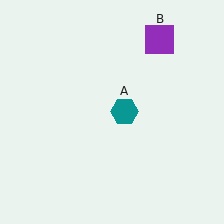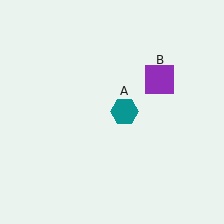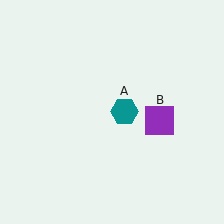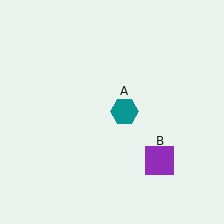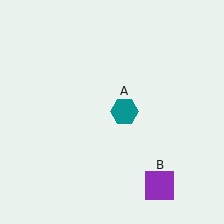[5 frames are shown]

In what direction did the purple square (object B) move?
The purple square (object B) moved down.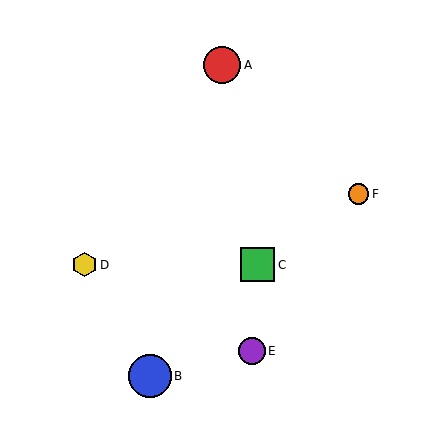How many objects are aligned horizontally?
2 objects (C, D) are aligned horizontally.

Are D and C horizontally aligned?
Yes, both are at y≈265.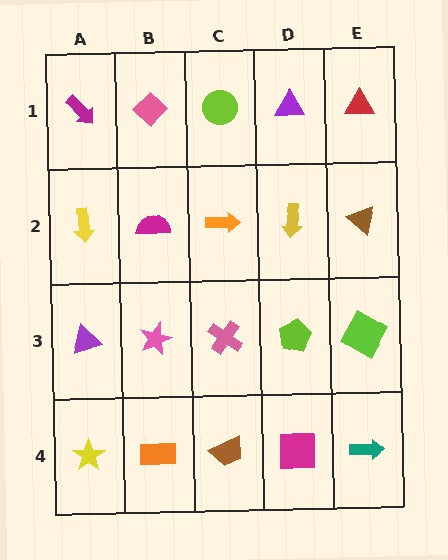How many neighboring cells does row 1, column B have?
3.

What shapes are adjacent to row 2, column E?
A red triangle (row 1, column E), a lime square (row 3, column E), a yellow arrow (row 2, column D).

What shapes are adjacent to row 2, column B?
A pink diamond (row 1, column B), a pink star (row 3, column B), a yellow arrow (row 2, column A), an orange arrow (row 2, column C).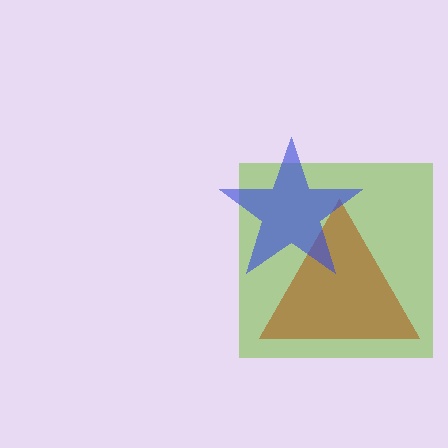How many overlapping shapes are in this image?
There are 3 overlapping shapes in the image.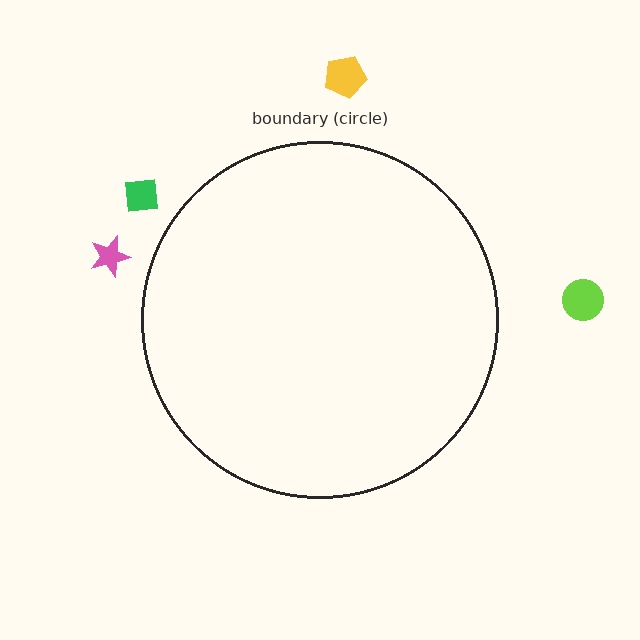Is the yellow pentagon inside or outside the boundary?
Outside.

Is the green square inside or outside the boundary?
Outside.